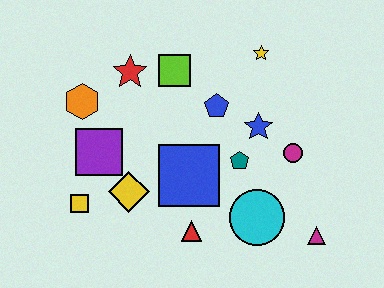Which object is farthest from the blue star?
The yellow square is farthest from the blue star.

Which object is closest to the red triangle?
The blue square is closest to the red triangle.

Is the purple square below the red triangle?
No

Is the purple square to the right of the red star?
No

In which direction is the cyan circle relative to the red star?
The cyan circle is below the red star.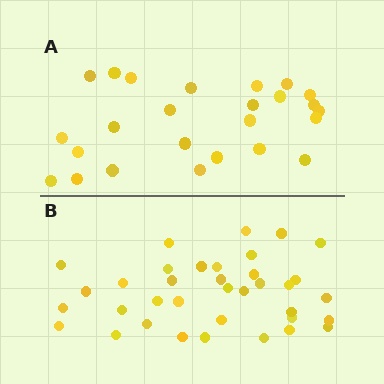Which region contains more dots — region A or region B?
Region B (the bottom region) has more dots.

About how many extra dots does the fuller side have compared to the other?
Region B has roughly 12 or so more dots than region A.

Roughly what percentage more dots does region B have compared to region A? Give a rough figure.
About 45% more.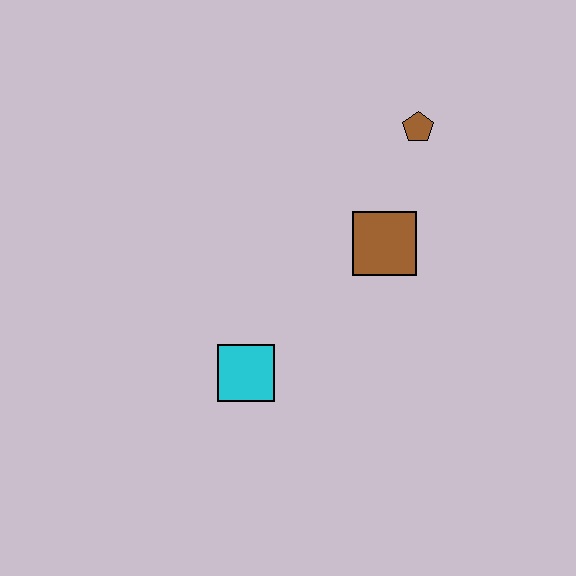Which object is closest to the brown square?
The brown pentagon is closest to the brown square.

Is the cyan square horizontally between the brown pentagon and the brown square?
No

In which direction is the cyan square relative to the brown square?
The cyan square is to the left of the brown square.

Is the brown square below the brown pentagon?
Yes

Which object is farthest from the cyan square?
The brown pentagon is farthest from the cyan square.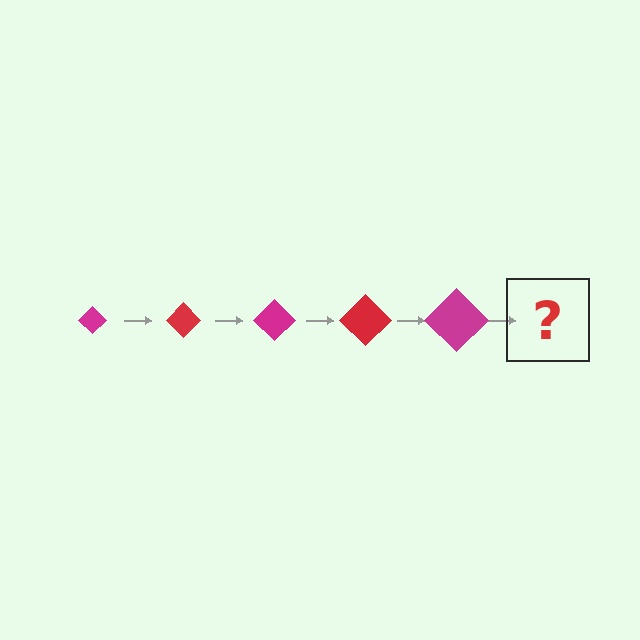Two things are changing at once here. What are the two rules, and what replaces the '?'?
The two rules are that the diamond grows larger each step and the color cycles through magenta and red. The '?' should be a red diamond, larger than the previous one.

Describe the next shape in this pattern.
It should be a red diamond, larger than the previous one.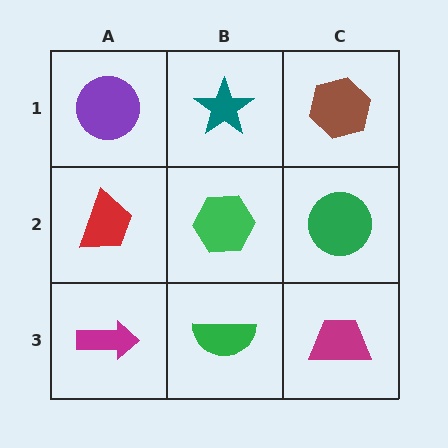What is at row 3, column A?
A magenta arrow.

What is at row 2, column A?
A red trapezoid.